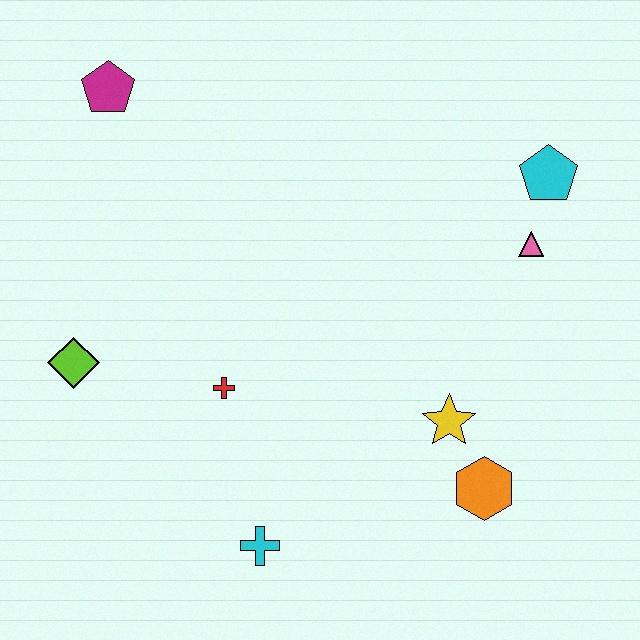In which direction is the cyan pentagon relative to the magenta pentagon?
The cyan pentagon is to the right of the magenta pentagon.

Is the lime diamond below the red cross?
No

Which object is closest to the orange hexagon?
The yellow star is closest to the orange hexagon.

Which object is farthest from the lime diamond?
The cyan pentagon is farthest from the lime diamond.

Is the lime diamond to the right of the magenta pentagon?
No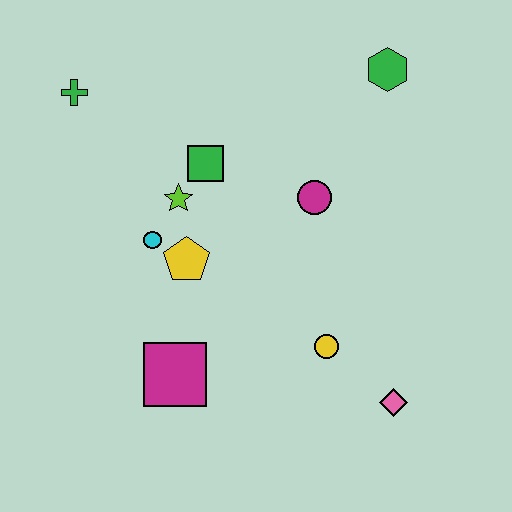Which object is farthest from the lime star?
The pink diamond is farthest from the lime star.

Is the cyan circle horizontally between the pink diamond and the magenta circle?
No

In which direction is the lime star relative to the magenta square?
The lime star is above the magenta square.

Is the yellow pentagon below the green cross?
Yes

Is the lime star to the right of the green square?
No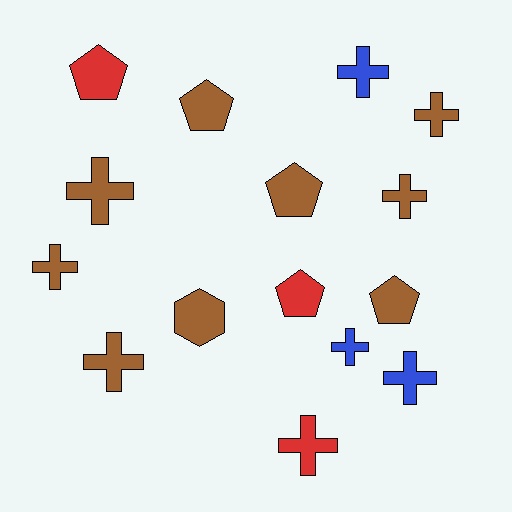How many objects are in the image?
There are 15 objects.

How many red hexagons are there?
There are no red hexagons.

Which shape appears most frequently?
Cross, with 9 objects.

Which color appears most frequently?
Brown, with 9 objects.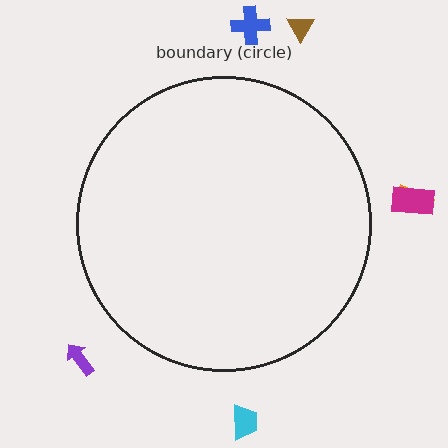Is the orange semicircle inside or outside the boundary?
Outside.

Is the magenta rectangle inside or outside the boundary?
Outside.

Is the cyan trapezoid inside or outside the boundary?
Outside.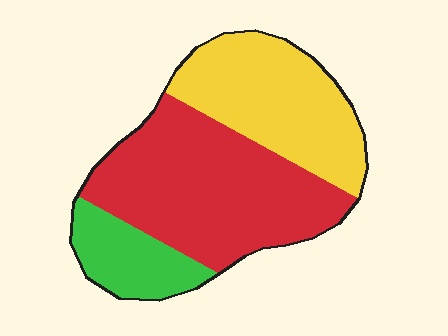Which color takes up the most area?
Red, at roughly 50%.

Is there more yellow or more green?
Yellow.